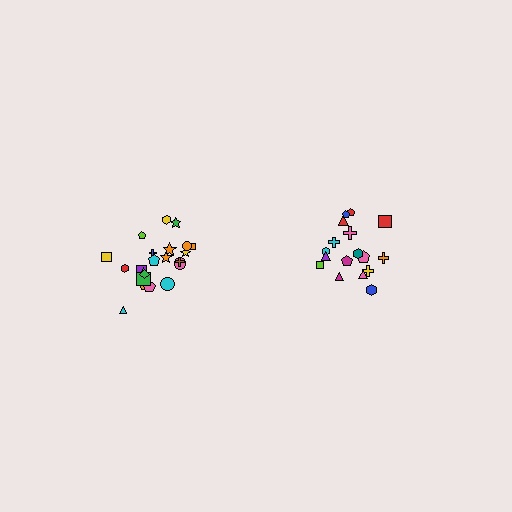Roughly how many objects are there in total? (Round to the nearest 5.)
Roughly 40 objects in total.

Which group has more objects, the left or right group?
The left group.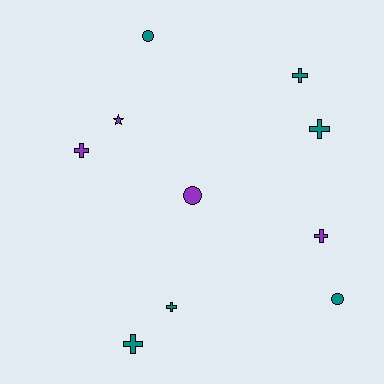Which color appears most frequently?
Teal, with 6 objects.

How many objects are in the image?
There are 10 objects.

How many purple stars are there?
There is 1 purple star.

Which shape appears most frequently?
Cross, with 6 objects.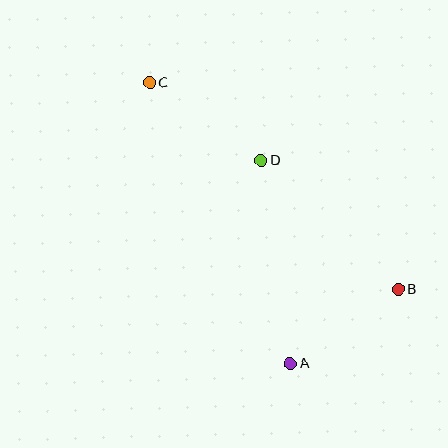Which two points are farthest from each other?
Points B and C are farthest from each other.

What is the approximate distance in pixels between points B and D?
The distance between B and D is approximately 188 pixels.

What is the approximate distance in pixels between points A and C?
The distance between A and C is approximately 315 pixels.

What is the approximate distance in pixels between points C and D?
The distance between C and D is approximately 136 pixels.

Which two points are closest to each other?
Points A and B are closest to each other.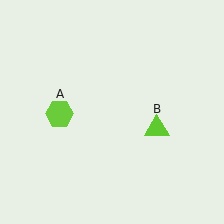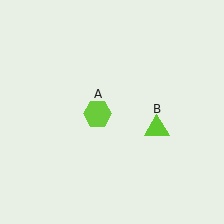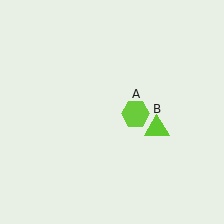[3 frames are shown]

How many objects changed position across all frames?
1 object changed position: lime hexagon (object A).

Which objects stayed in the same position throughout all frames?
Lime triangle (object B) remained stationary.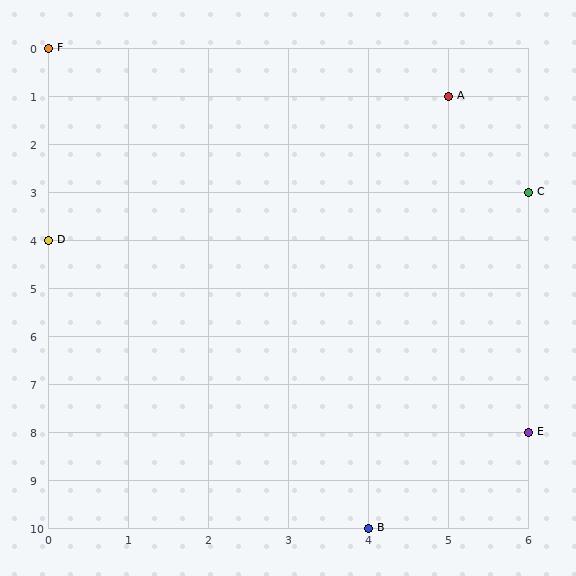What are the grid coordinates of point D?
Point D is at grid coordinates (0, 4).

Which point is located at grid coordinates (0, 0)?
Point F is at (0, 0).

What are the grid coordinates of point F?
Point F is at grid coordinates (0, 0).